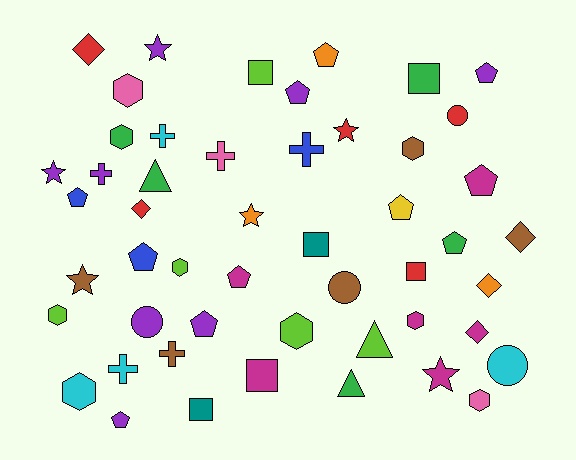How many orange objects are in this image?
There are 3 orange objects.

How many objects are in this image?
There are 50 objects.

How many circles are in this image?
There are 4 circles.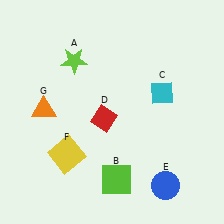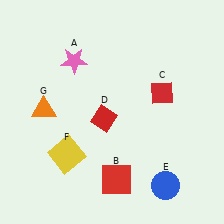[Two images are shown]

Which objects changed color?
A changed from lime to pink. B changed from lime to red. C changed from cyan to red.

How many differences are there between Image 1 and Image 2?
There are 3 differences between the two images.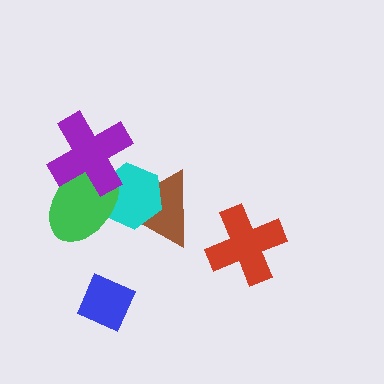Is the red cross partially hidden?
No, no other shape covers it.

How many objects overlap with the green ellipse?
3 objects overlap with the green ellipse.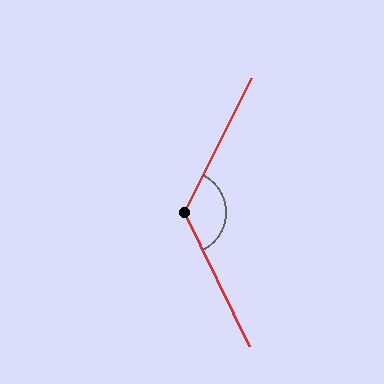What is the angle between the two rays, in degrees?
Approximately 128 degrees.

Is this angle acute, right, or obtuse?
It is obtuse.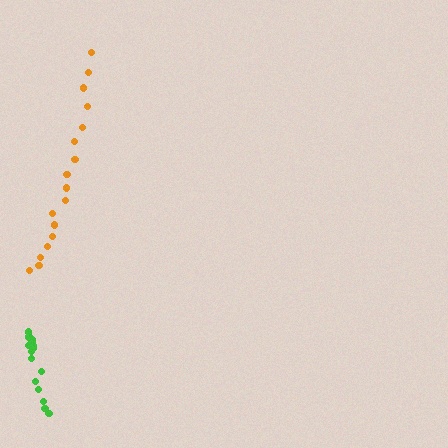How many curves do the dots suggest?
There are 2 distinct paths.